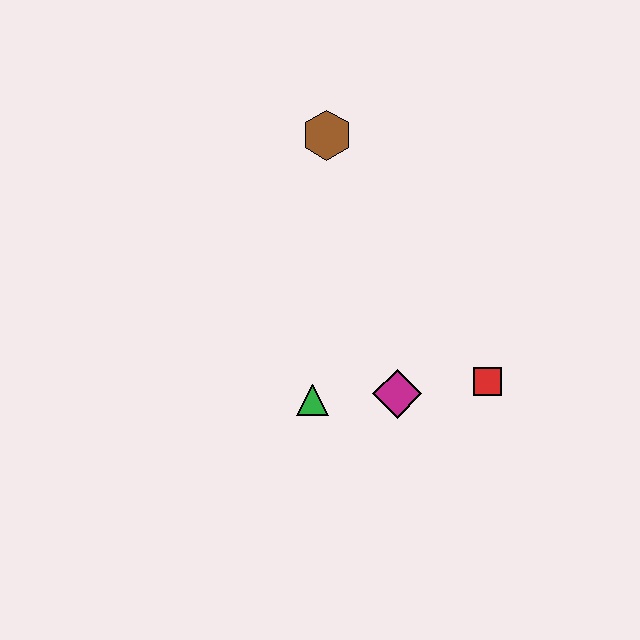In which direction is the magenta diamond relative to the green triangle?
The magenta diamond is to the right of the green triangle.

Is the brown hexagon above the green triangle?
Yes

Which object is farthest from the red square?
The brown hexagon is farthest from the red square.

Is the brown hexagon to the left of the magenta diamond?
Yes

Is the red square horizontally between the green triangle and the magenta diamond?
No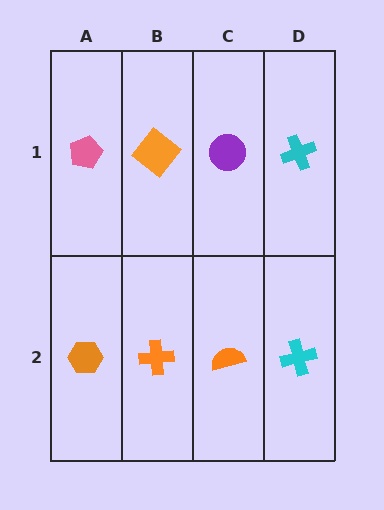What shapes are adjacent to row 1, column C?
An orange semicircle (row 2, column C), an orange diamond (row 1, column B), a cyan cross (row 1, column D).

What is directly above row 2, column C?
A purple circle.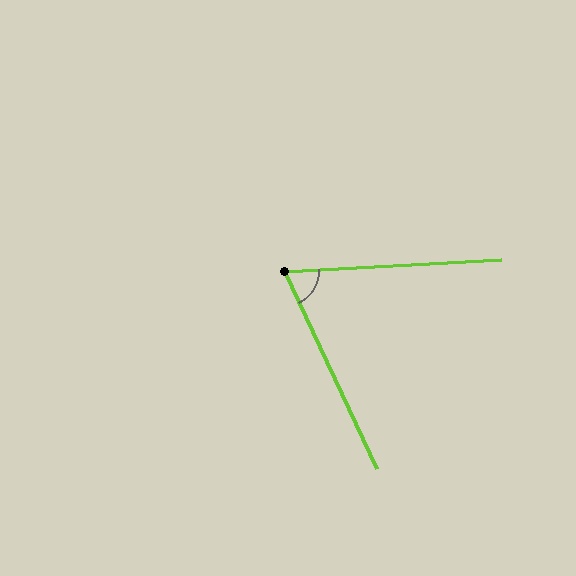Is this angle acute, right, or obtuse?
It is acute.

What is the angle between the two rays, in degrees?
Approximately 68 degrees.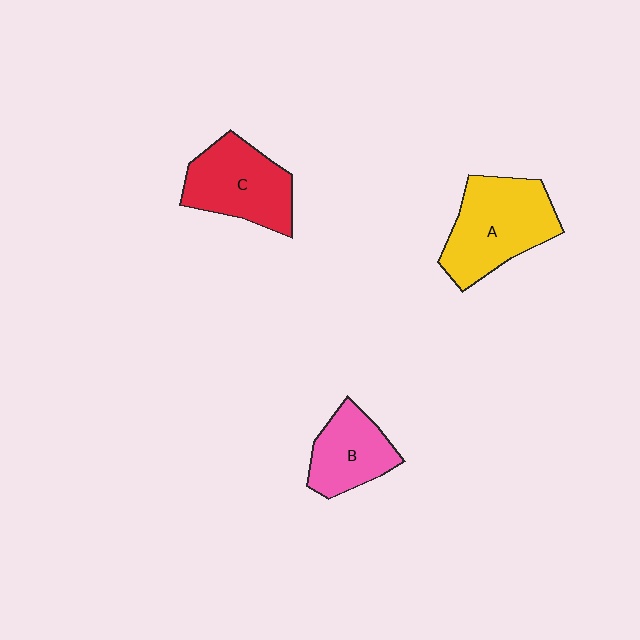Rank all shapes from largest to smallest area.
From largest to smallest: A (yellow), C (red), B (pink).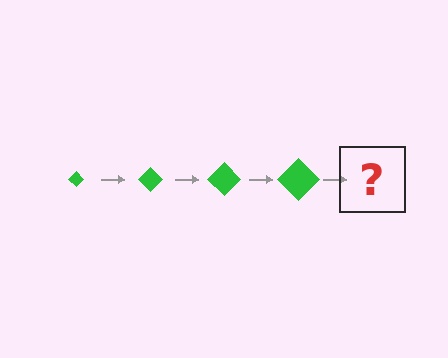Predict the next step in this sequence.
The next step is a green diamond, larger than the previous one.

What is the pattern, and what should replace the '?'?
The pattern is that the diamond gets progressively larger each step. The '?' should be a green diamond, larger than the previous one.